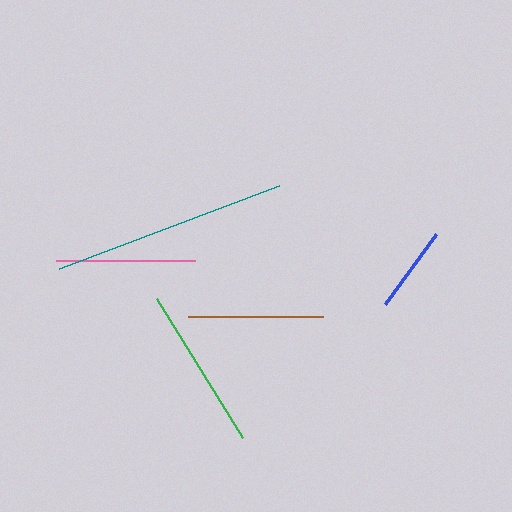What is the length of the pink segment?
The pink segment is approximately 139 pixels long.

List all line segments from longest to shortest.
From longest to shortest: teal, green, pink, brown, blue.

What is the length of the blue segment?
The blue segment is approximately 87 pixels long.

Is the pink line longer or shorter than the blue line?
The pink line is longer than the blue line.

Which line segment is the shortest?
The blue line is the shortest at approximately 87 pixels.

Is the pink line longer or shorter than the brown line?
The pink line is longer than the brown line.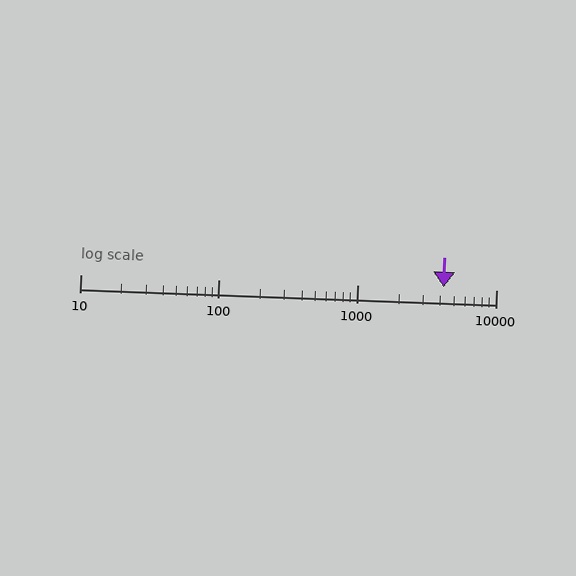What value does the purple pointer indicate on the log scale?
The pointer indicates approximately 4200.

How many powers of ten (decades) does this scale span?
The scale spans 3 decades, from 10 to 10000.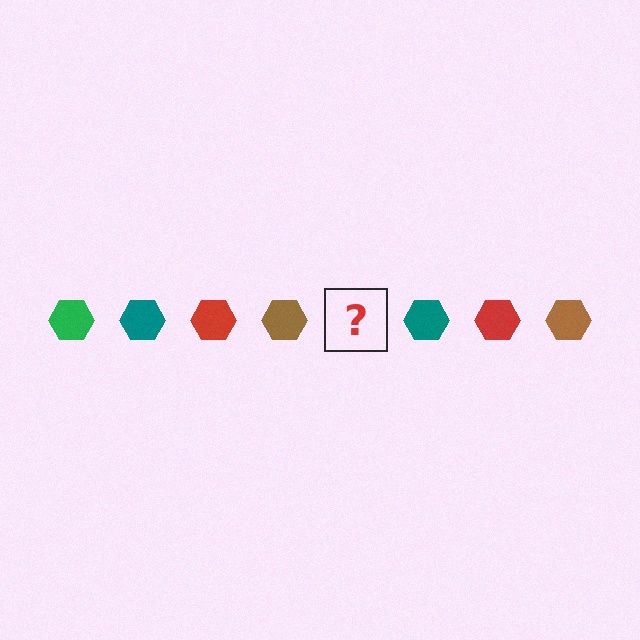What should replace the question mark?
The question mark should be replaced with a green hexagon.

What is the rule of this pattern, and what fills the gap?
The rule is that the pattern cycles through green, teal, red, brown hexagons. The gap should be filled with a green hexagon.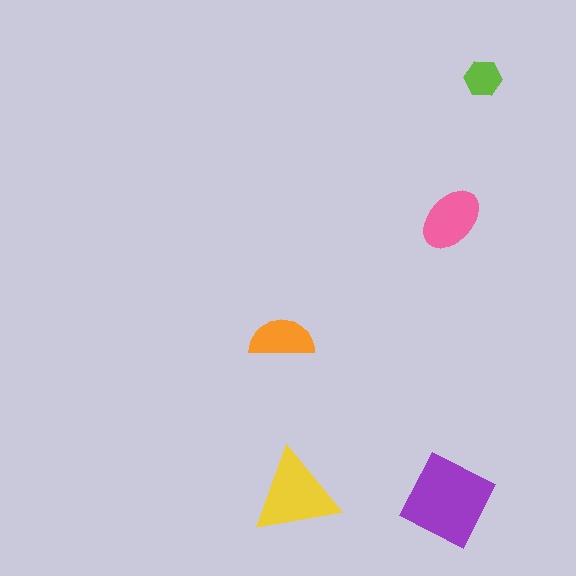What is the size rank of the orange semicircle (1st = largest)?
4th.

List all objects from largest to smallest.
The purple diamond, the yellow triangle, the pink ellipse, the orange semicircle, the lime hexagon.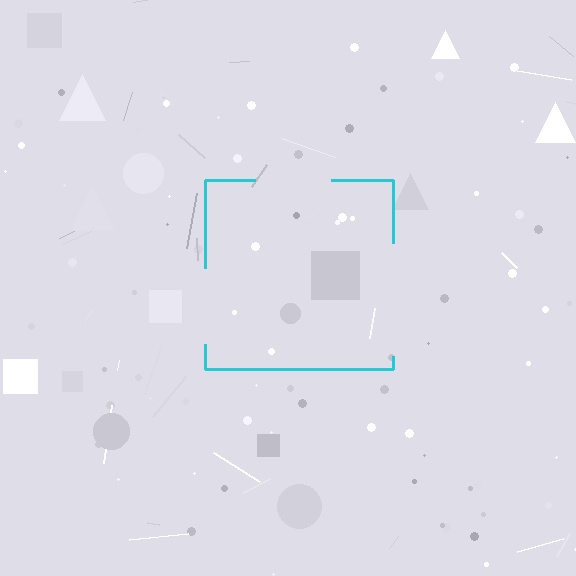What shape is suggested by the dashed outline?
The dashed outline suggests a square.